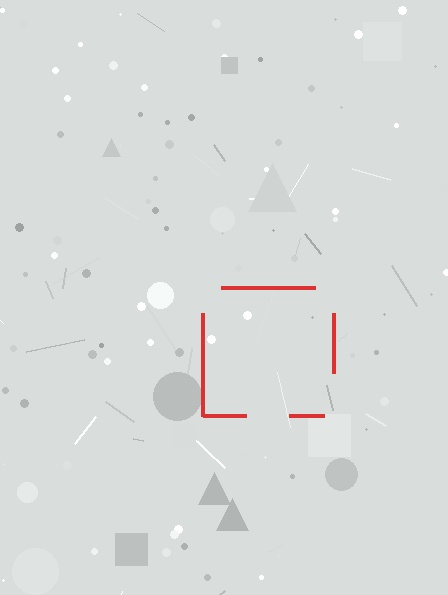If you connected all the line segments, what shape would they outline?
They would outline a square.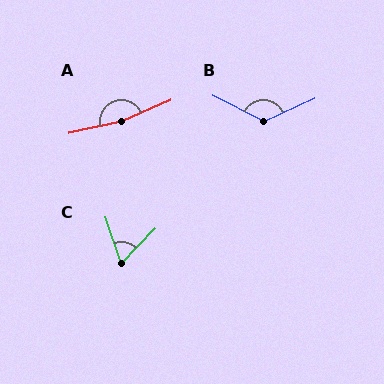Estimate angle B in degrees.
Approximately 129 degrees.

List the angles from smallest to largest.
C (62°), B (129°), A (169°).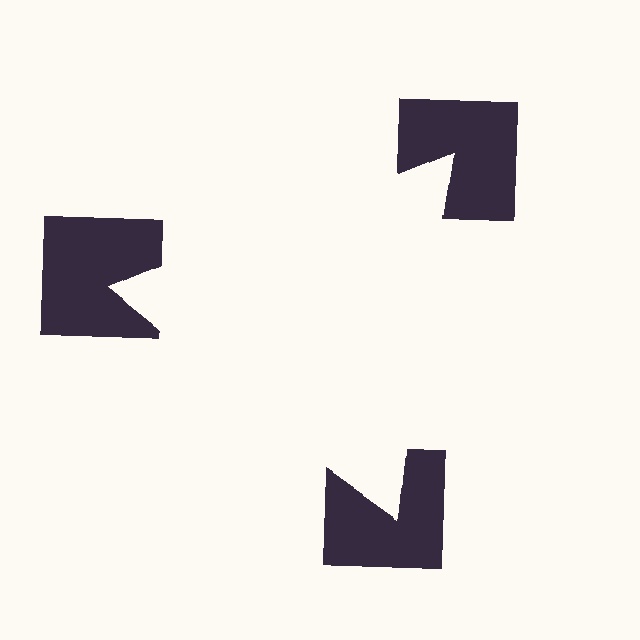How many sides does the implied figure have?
3 sides.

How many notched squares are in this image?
There are 3 — one at each vertex of the illusory triangle.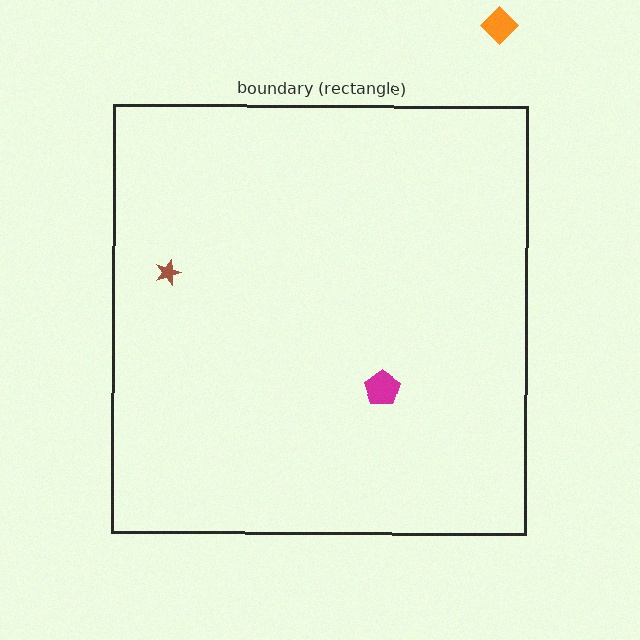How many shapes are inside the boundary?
2 inside, 1 outside.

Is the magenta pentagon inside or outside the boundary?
Inside.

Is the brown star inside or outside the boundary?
Inside.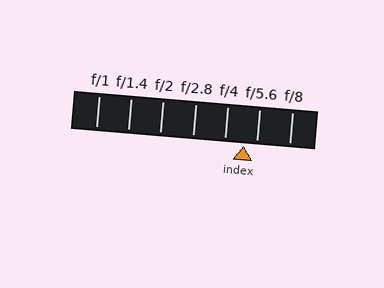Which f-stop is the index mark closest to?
The index mark is closest to f/5.6.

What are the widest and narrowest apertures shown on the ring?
The widest aperture shown is f/1 and the narrowest is f/8.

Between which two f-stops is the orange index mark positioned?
The index mark is between f/4 and f/5.6.